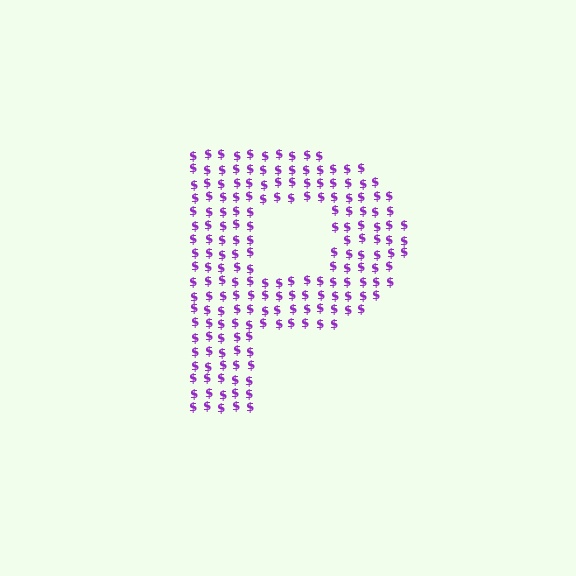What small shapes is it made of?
It is made of small dollar signs.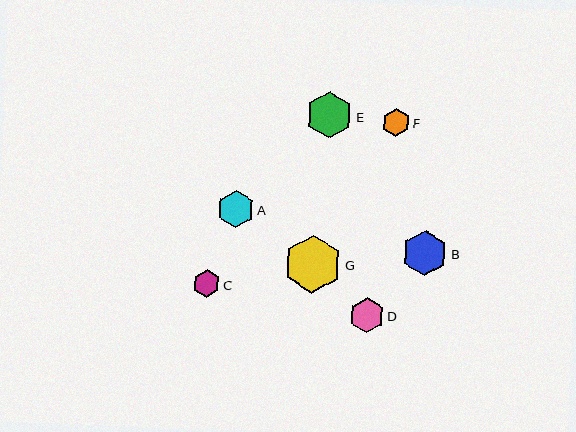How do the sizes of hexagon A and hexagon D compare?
Hexagon A and hexagon D are approximately the same size.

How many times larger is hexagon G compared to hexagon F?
Hexagon G is approximately 2.1 times the size of hexagon F.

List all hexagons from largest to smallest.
From largest to smallest: G, E, B, A, D, F, C.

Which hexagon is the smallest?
Hexagon C is the smallest with a size of approximately 27 pixels.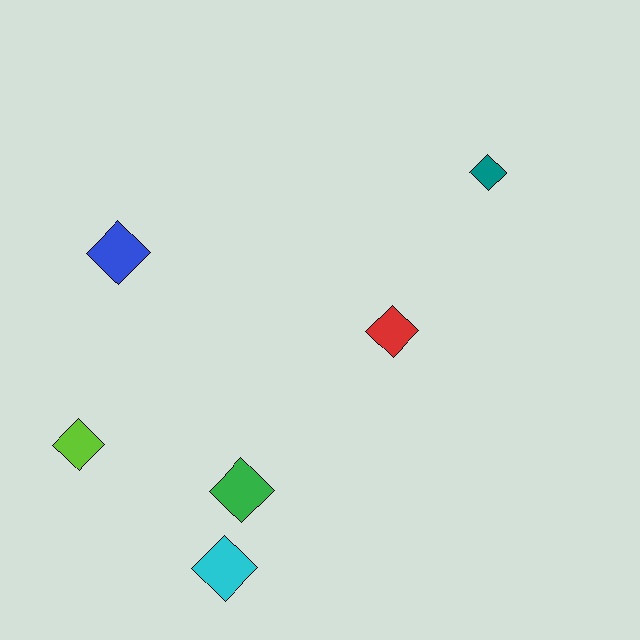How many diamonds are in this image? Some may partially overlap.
There are 6 diamonds.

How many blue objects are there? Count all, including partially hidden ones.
There is 1 blue object.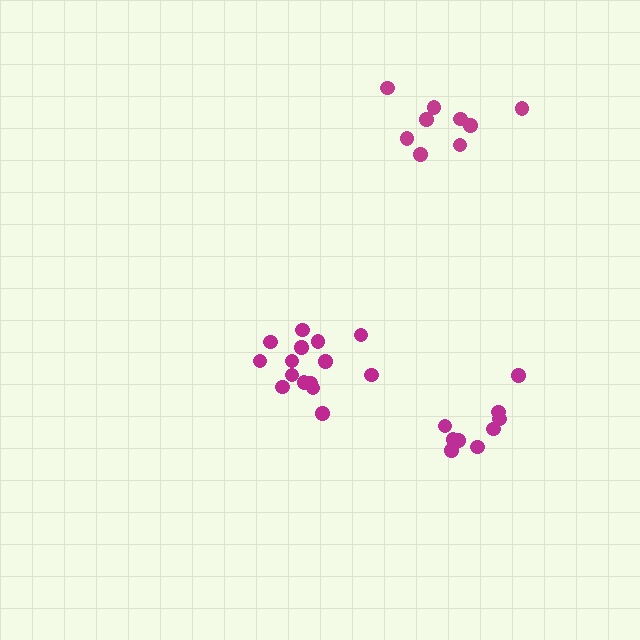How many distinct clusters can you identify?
There are 3 distinct clusters.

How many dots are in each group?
Group 1: 15 dots, Group 2: 9 dots, Group 3: 9 dots (33 total).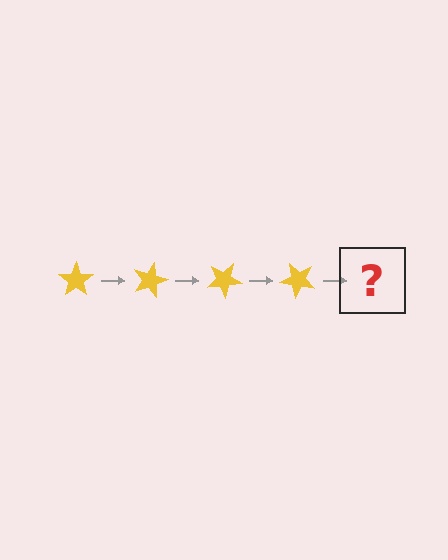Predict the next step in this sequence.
The next step is a yellow star rotated 60 degrees.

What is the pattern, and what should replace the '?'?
The pattern is that the star rotates 15 degrees each step. The '?' should be a yellow star rotated 60 degrees.